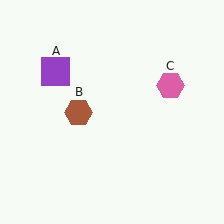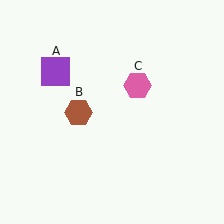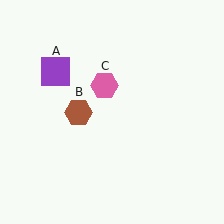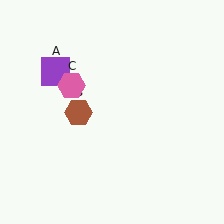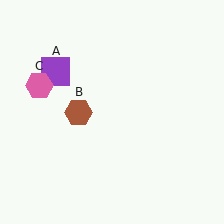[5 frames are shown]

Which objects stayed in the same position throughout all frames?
Purple square (object A) and brown hexagon (object B) remained stationary.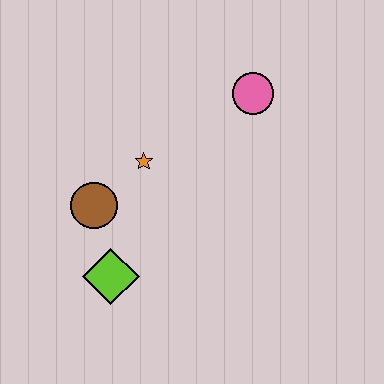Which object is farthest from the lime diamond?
The pink circle is farthest from the lime diamond.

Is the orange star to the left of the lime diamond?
No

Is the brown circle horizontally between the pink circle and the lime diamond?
No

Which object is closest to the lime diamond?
The brown circle is closest to the lime diamond.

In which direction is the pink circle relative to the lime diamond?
The pink circle is above the lime diamond.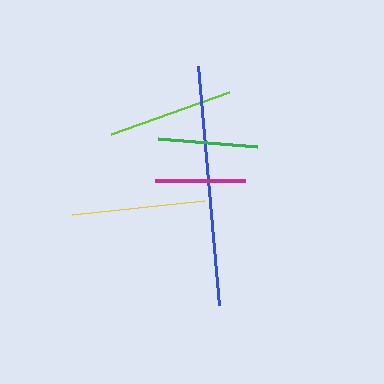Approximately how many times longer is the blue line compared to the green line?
The blue line is approximately 2.4 times the length of the green line.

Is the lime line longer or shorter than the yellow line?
The yellow line is longer than the lime line.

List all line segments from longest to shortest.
From longest to shortest: blue, yellow, lime, green, magenta.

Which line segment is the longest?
The blue line is the longest at approximately 240 pixels.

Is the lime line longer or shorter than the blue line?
The blue line is longer than the lime line.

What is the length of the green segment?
The green segment is approximately 99 pixels long.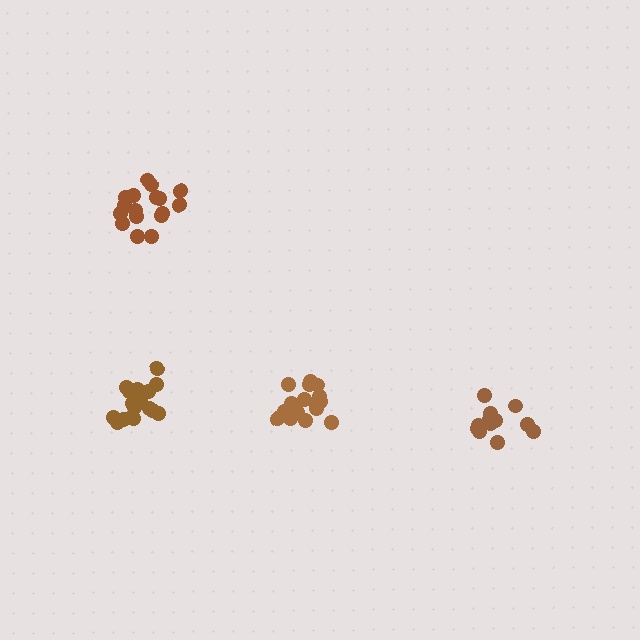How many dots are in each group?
Group 1: 12 dots, Group 2: 16 dots, Group 3: 17 dots, Group 4: 17 dots (62 total).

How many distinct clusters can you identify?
There are 4 distinct clusters.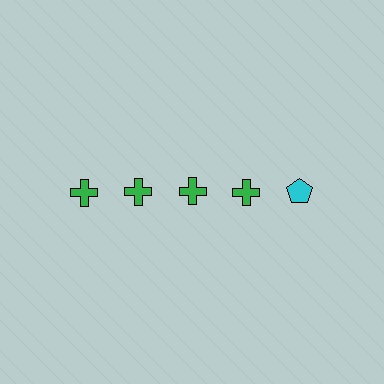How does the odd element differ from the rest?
It differs in both color (cyan instead of green) and shape (pentagon instead of cross).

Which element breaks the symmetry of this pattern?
The cyan pentagon in the top row, rightmost column breaks the symmetry. All other shapes are green crosses.